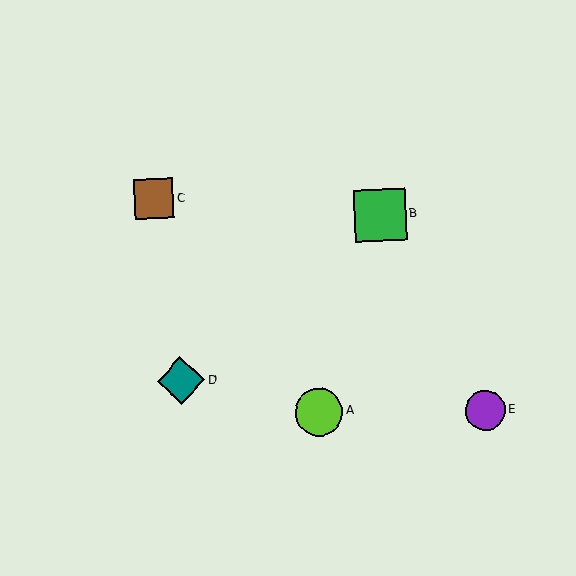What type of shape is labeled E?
Shape E is a purple circle.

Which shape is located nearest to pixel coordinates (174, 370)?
The teal diamond (labeled D) at (181, 381) is nearest to that location.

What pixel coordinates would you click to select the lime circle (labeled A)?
Click at (319, 412) to select the lime circle A.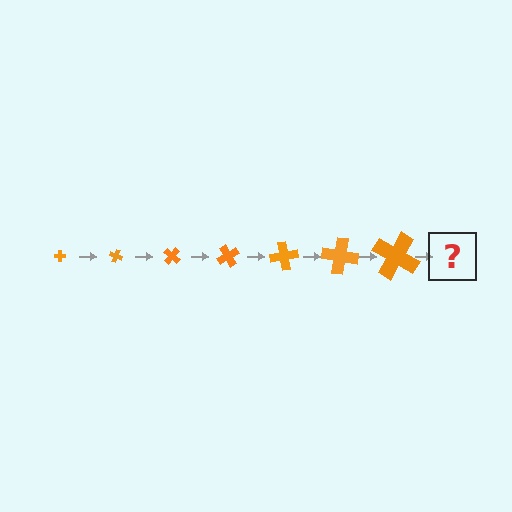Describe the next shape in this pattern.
It should be a cross, larger than the previous one and rotated 140 degrees from the start.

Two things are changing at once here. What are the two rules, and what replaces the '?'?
The two rules are that the cross grows larger each step and it rotates 20 degrees each step. The '?' should be a cross, larger than the previous one and rotated 140 degrees from the start.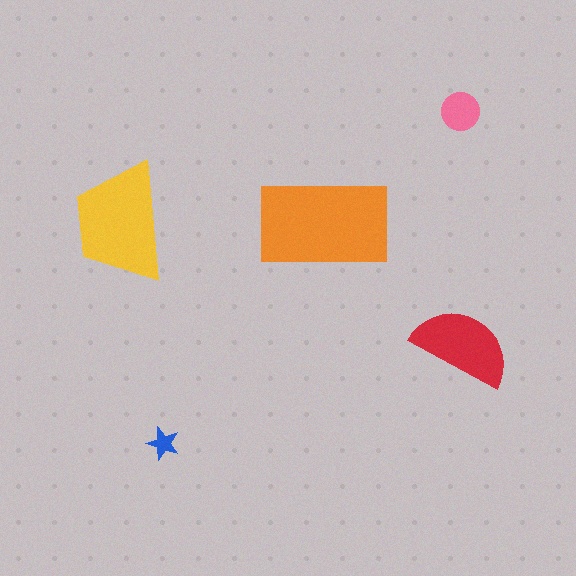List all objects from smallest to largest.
The blue star, the pink circle, the red semicircle, the yellow trapezoid, the orange rectangle.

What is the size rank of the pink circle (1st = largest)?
4th.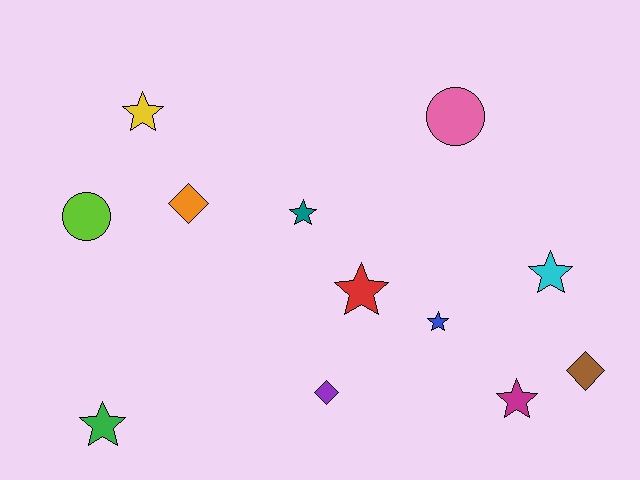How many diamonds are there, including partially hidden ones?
There are 3 diamonds.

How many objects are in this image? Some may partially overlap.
There are 12 objects.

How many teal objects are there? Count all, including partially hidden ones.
There is 1 teal object.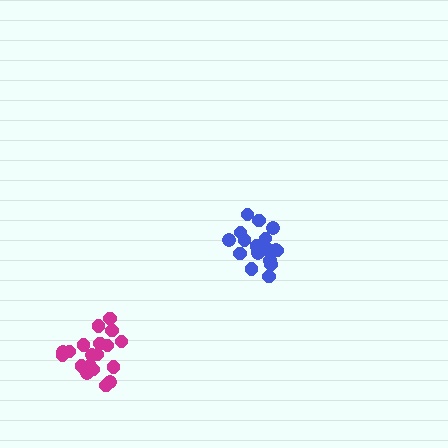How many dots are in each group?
Group 1: 21 dots, Group 2: 19 dots (40 total).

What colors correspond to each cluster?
The clusters are colored: blue, magenta.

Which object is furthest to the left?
The magenta cluster is leftmost.